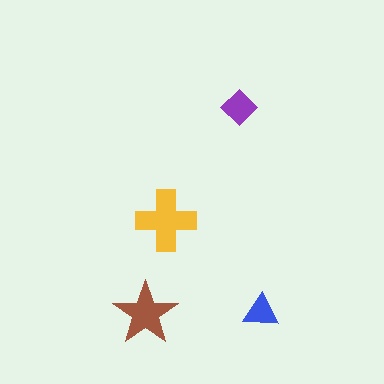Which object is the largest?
The yellow cross.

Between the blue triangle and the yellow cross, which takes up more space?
The yellow cross.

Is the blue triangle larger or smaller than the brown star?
Smaller.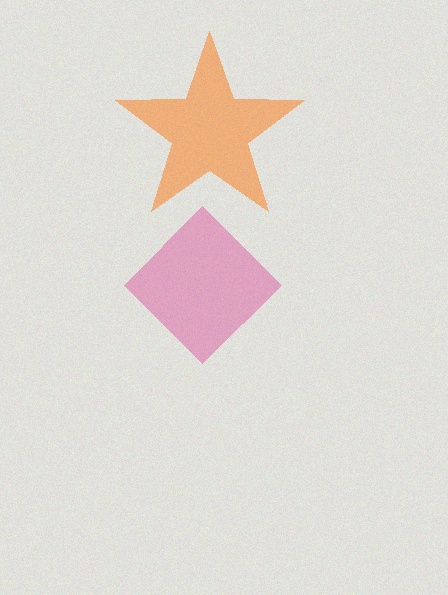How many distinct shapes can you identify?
There are 2 distinct shapes: an orange star, a pink diamond.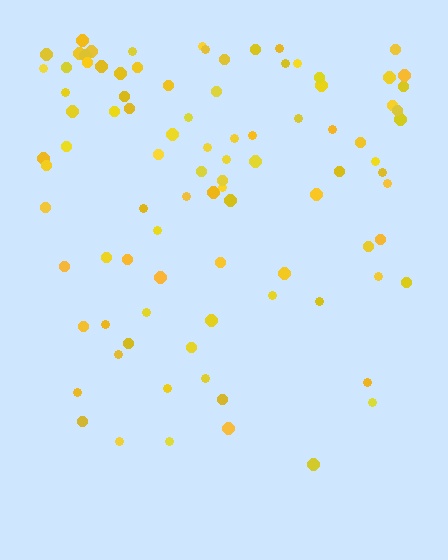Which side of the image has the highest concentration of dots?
The top.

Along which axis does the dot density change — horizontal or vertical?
Vertical.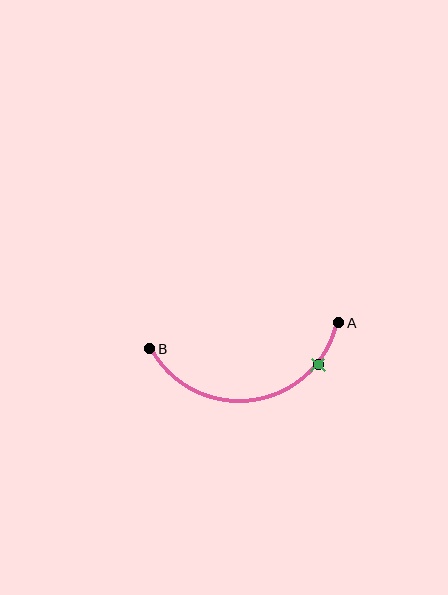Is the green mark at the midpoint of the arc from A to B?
No. The green mark lies on the arc but is closer to endpoint A. The arc midpoint would be at the point on the curve equidistant along the arc from both A and B.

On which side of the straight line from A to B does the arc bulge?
The arc bulges below the straight line connecting A and B.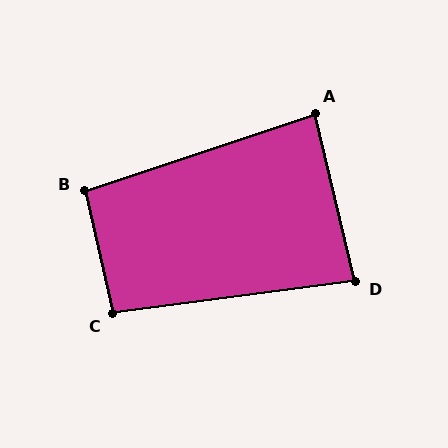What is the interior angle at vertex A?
Approximately 85 degrees (acute).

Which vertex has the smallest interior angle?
D, at approximately 84 degrees.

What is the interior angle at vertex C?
Approximately 95 degrees (obtuse).